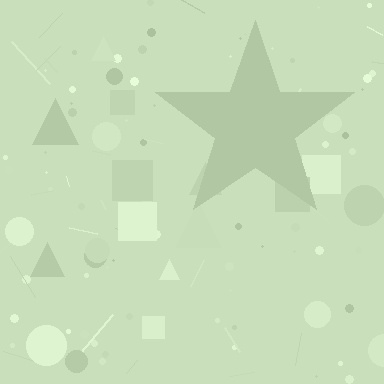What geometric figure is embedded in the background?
A star is embedded in the background.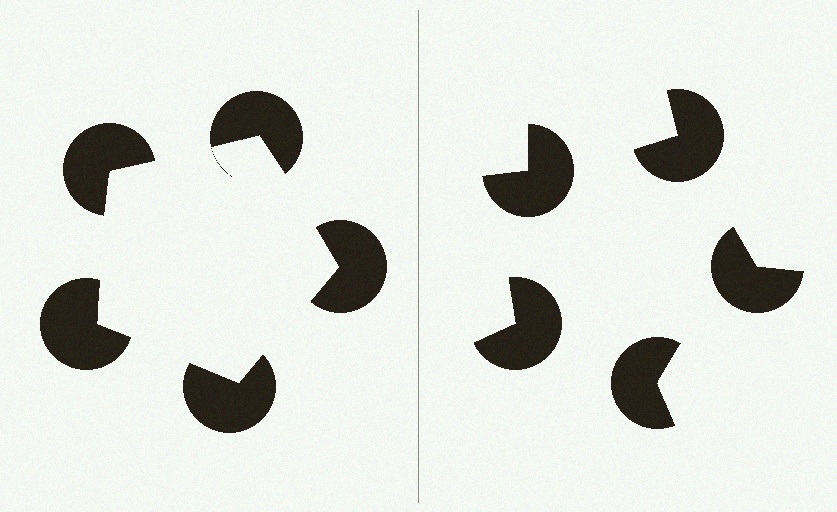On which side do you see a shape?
An illusory pentagon appears on the left side. On the right side the wedge cuts are rotated, so no coherent shape forms.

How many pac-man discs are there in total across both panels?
10 — 5 on each side.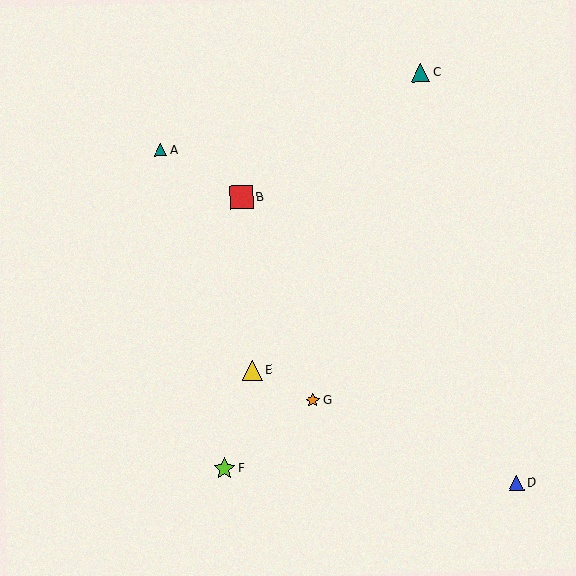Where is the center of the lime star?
The center of the lime star is at (224, 468).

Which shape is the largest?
The red square (labeled B) is the largest.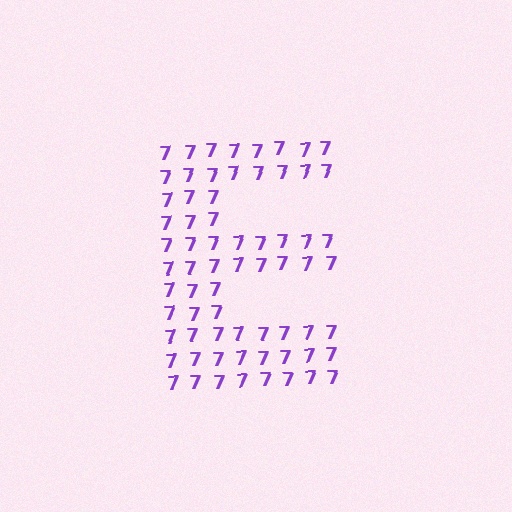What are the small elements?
The small elements are digit 7's.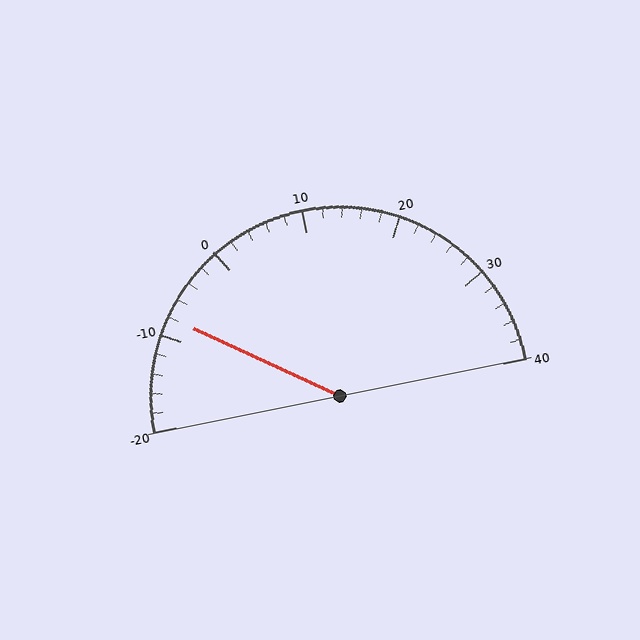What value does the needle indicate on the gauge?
The needle indicates approximately -8.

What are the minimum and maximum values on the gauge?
The gauge ranges from -20 to 40.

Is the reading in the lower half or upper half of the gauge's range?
The reading is in the lower half of the range (-20 to 40).